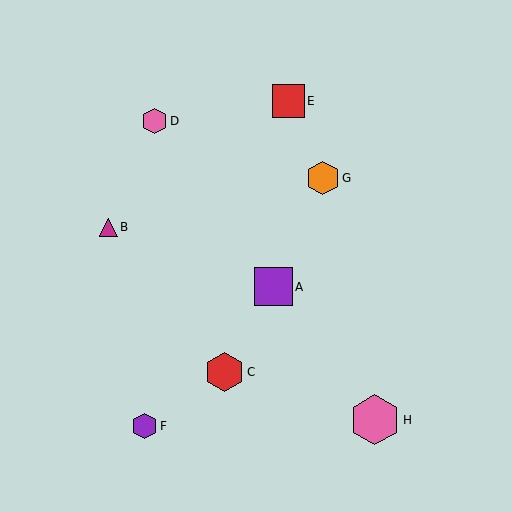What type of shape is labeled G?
Shape G is an orange hexagon.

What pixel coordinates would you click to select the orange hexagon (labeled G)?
Click at (323, 178) to select the orange hexagon G.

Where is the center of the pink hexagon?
The center of the pink hexagon is at (155, 121).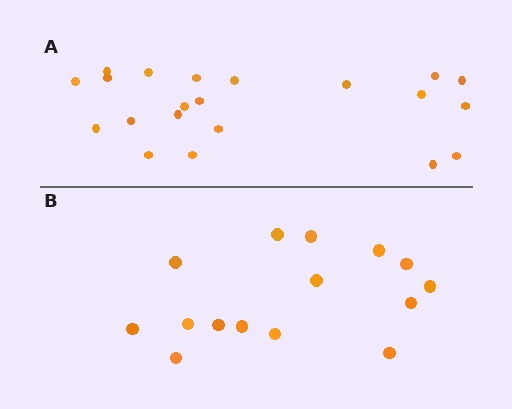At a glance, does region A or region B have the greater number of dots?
Region A (the top region) has more dots.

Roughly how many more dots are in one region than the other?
Region A has about 6 more dots than region B.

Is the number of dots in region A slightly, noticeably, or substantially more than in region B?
Region A has noticeably more, but not dramatically so. The ratio is roughly 1.4 to 1.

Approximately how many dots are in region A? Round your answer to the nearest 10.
About 20 dots. (The exact count is 21, which rounds to 20.)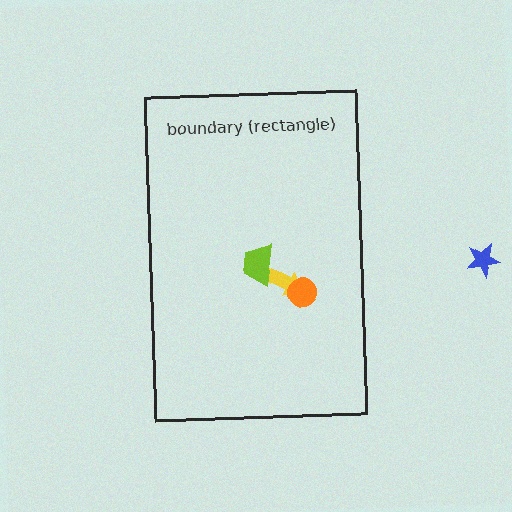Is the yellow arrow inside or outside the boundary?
Inside.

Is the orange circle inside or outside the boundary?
Inside.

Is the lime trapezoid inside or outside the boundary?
Inside.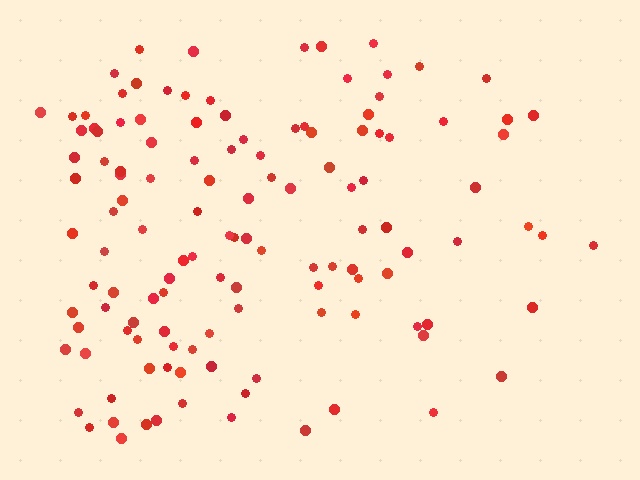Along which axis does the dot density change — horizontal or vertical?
Horizontal.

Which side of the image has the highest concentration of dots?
The left.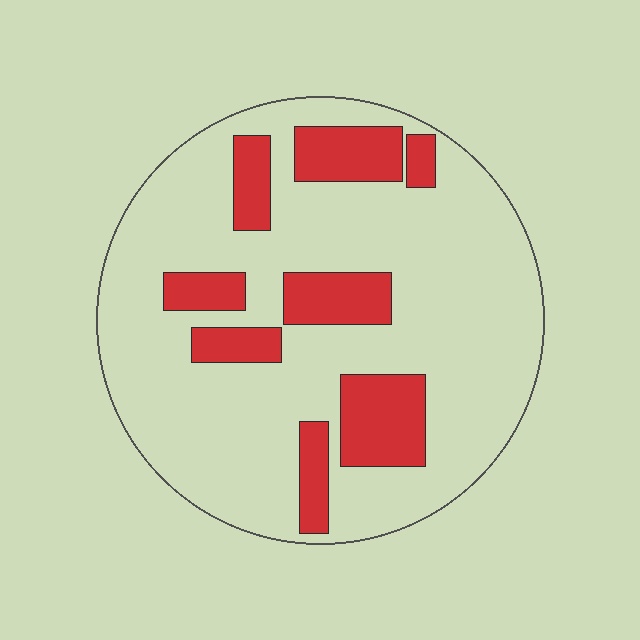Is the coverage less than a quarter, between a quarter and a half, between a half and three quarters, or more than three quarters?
Less than a quarter.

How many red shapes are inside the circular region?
8.